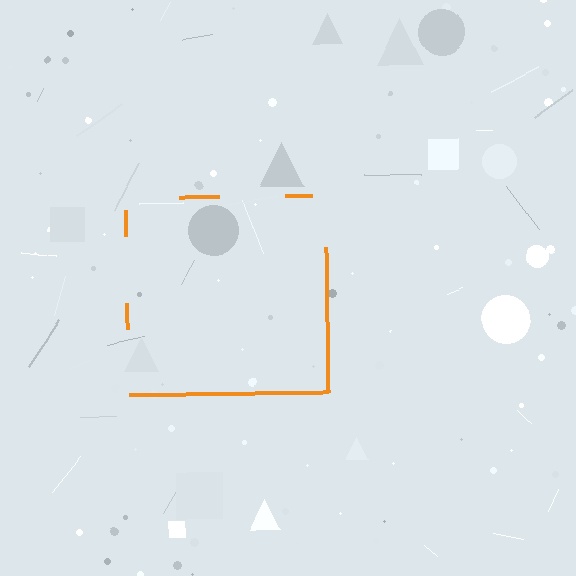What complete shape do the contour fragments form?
The contour fragments form a square.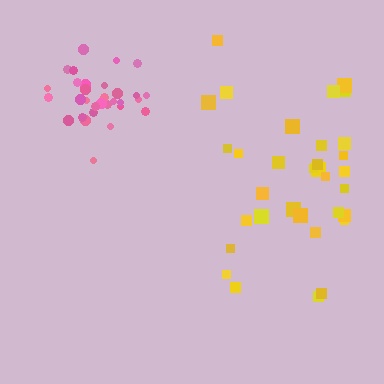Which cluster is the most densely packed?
Pink.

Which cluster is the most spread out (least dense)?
Yellow.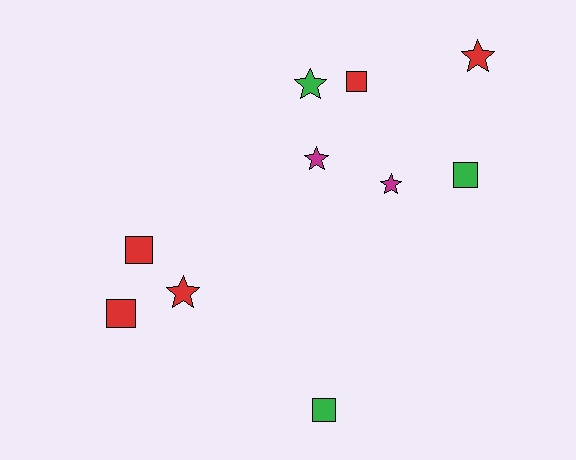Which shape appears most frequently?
Star, with 5 objects.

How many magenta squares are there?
There are no magenta squares.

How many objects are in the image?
There are 10 objects.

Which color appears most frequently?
Red, with 5 objects.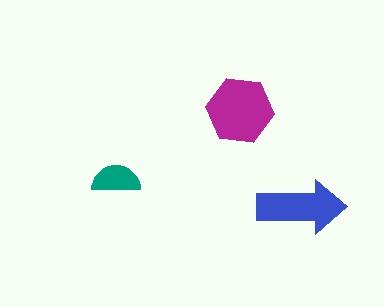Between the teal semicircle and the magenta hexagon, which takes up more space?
The magenta hexagon.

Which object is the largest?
The magenta hexagon.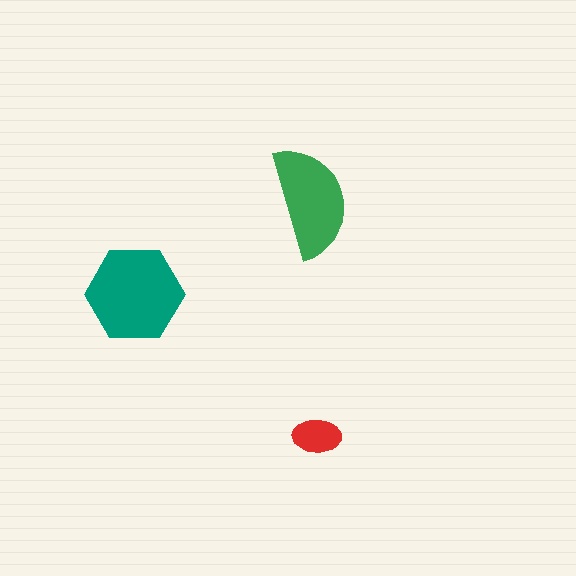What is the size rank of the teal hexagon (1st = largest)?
1st.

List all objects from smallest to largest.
The red ellipse, the green semicircle, the teal hexagon.